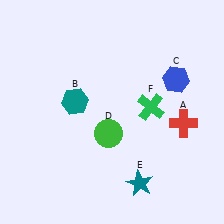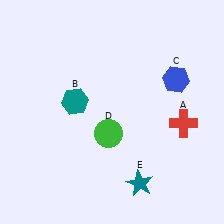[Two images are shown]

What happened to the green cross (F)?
The green cross (F) was removed in Image 2. It was in the top-right area of Image 1.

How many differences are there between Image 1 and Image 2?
There is 1 difference between the two images.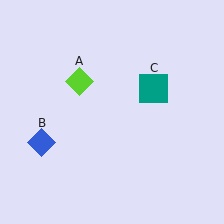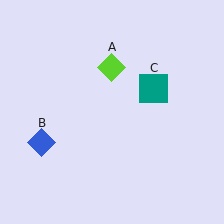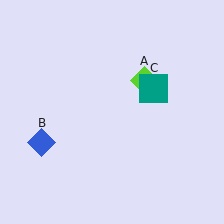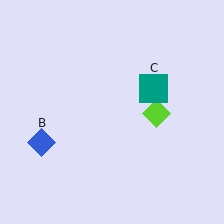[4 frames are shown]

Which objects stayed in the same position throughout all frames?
Blue diamond (object B) and teal square (object C) remained stationary.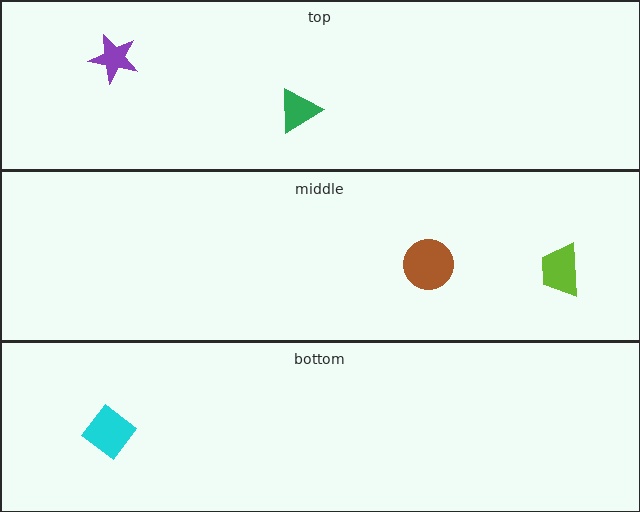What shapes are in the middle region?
The brown circle, the lime trapezoid.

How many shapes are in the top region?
2.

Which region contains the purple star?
The top region.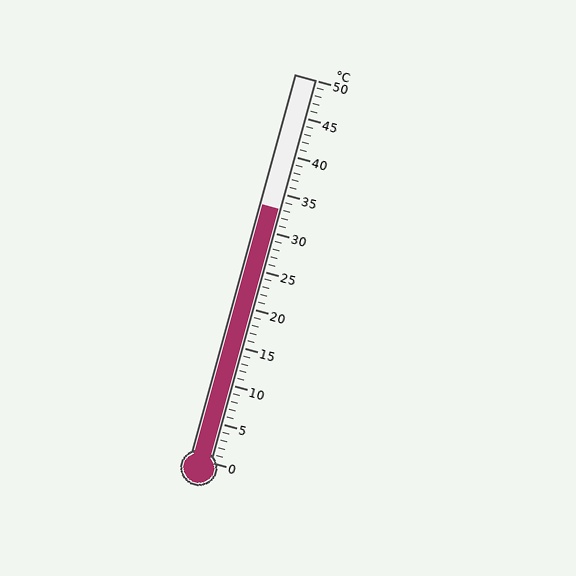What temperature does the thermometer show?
The thermometer shows approximately 33°C.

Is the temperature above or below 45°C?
The temperature is below 45°C.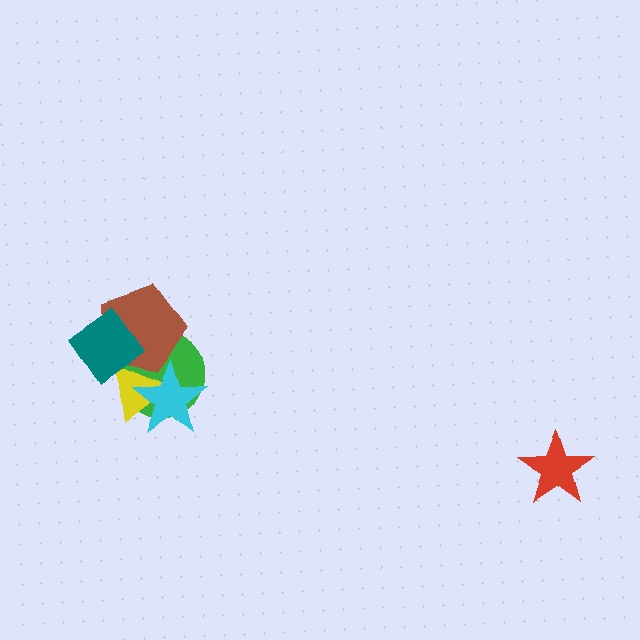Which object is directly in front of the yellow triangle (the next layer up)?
The cyan star is directly in front of the yellow triangle.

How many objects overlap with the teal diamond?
3 objects overlap with the teal diamond.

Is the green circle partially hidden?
Yes, it is partially covered by another shape.